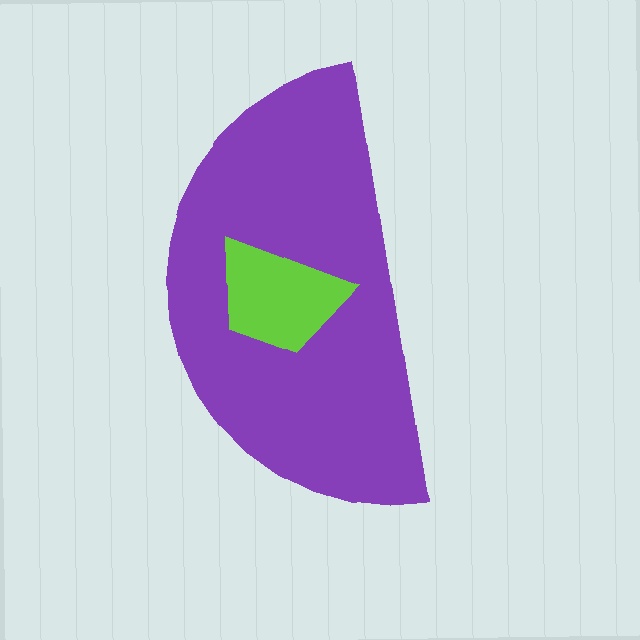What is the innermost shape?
The lime trapezoid.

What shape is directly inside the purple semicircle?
The lime trapezoid.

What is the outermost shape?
The purple semicircle.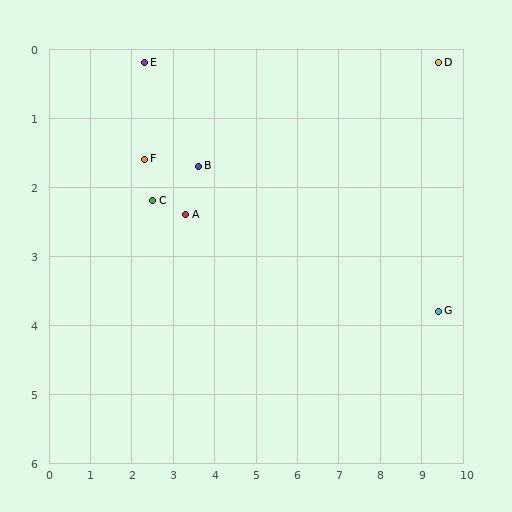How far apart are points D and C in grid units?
Points D and C are about 7.2 grid units apart.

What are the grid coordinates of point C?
Point C is at approximately (2.5, 2.2).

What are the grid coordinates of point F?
Point F is at approximately (2.3, 1.6).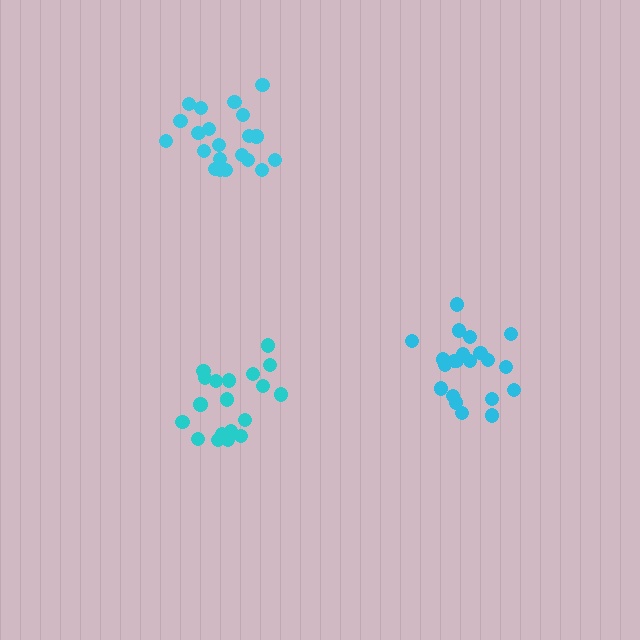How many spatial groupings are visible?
There are 3 spatial groupings.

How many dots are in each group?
Group 1: 19 dots, Group 2: 21 dots, Group 3: 21 dots (61 total).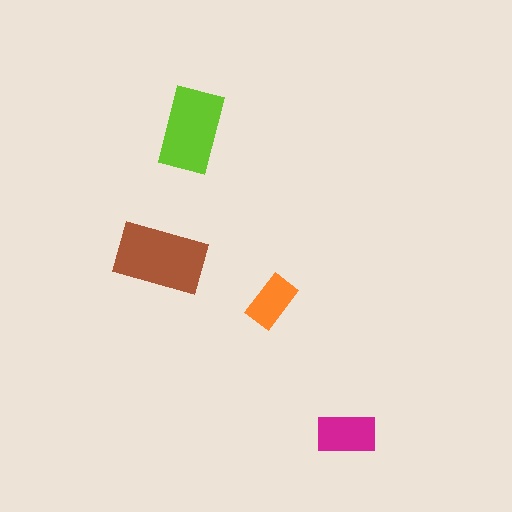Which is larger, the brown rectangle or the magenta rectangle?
The brown one.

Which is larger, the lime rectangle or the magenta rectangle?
The lime one.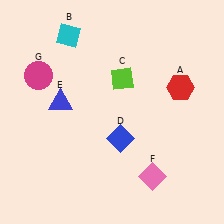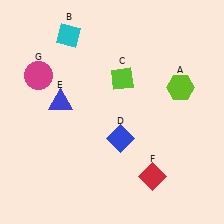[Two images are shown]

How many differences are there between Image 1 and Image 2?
There are 2 differences between the two images.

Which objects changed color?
A changed from red to lime. F changed from pink to red.